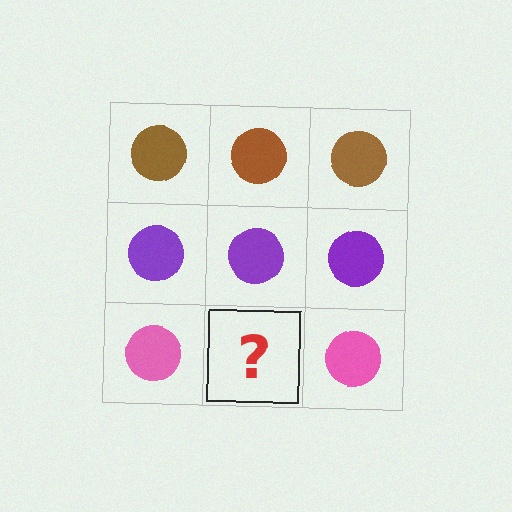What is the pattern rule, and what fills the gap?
The rule is that each row has a consistent color. The gap should be filled with a pink circle.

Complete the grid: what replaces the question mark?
The question mark should be replaced with a pink circle.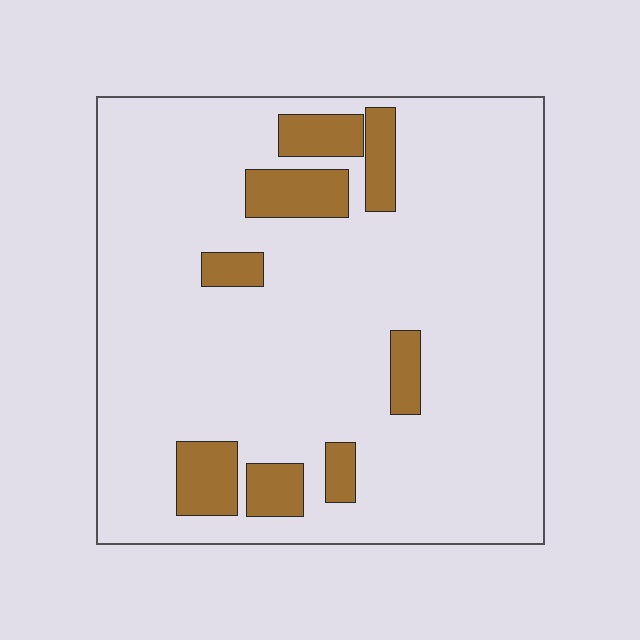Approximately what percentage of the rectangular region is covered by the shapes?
Approximately 15%.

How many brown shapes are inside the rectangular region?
8.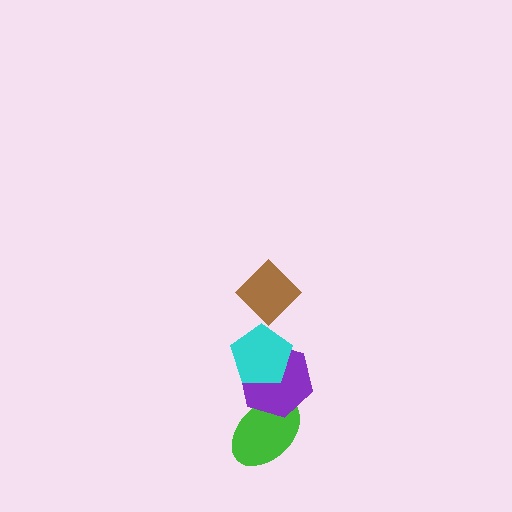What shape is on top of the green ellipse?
The purple hexagon is on top of the green ellipse.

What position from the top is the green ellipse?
The green ellipse is 4th from the top.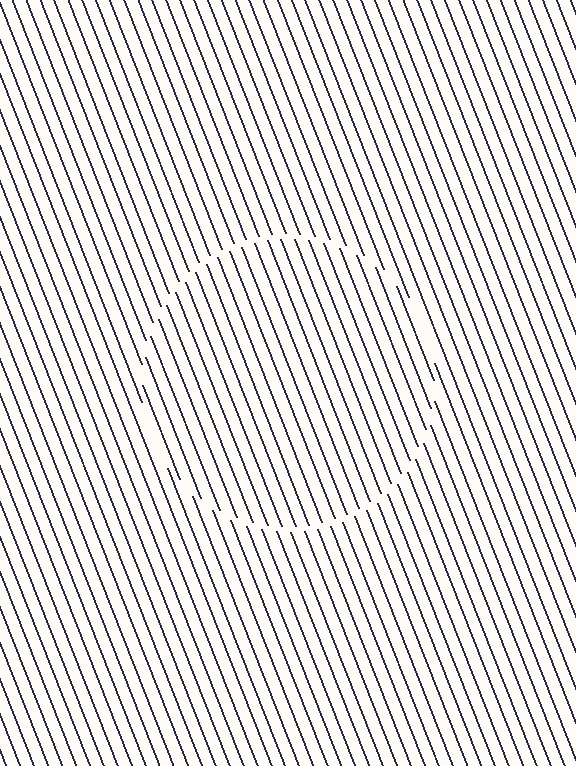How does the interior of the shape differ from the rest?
The interior of the shape contains the same grating, shifted by half a period — the contour is defined by the phase discontinuity where line-ends from the inner and outer gratings abut.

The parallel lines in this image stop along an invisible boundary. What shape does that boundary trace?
An illusory circle. The interior of the shape contains the same grating, shifted by half a period — the contour is defined by the phase discontinuity where line-ends from the inner and outer gratings abut.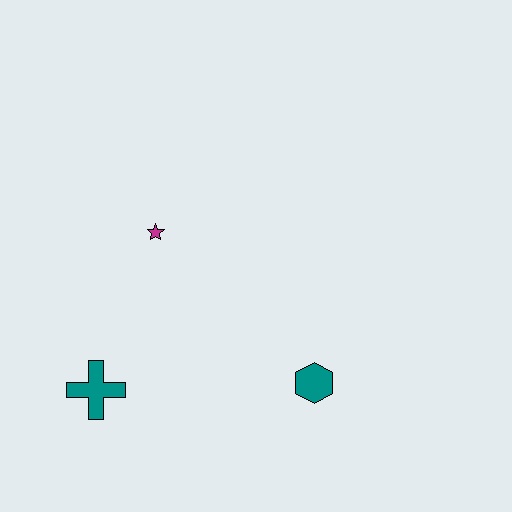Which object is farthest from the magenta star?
The teal hexagon is farthest from the magenta star.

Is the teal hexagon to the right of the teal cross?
Yes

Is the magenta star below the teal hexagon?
No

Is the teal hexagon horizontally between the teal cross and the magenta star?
No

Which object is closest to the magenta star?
The teal cross is closest to the magenta star.